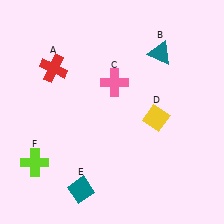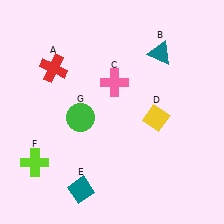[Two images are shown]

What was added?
A green circle (G) was added in Image 2.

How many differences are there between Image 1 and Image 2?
There is 1 difference between the two images.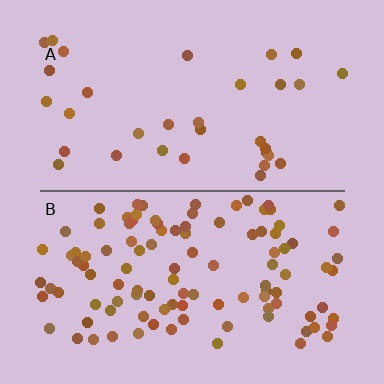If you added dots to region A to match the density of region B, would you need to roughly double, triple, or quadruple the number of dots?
Approximately triple.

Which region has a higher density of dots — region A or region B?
B (the bottom).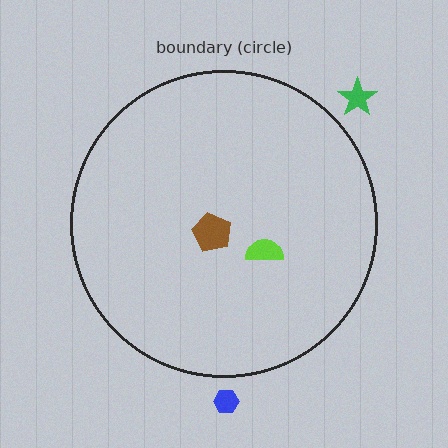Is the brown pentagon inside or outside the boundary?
Inside.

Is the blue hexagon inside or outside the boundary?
Outside.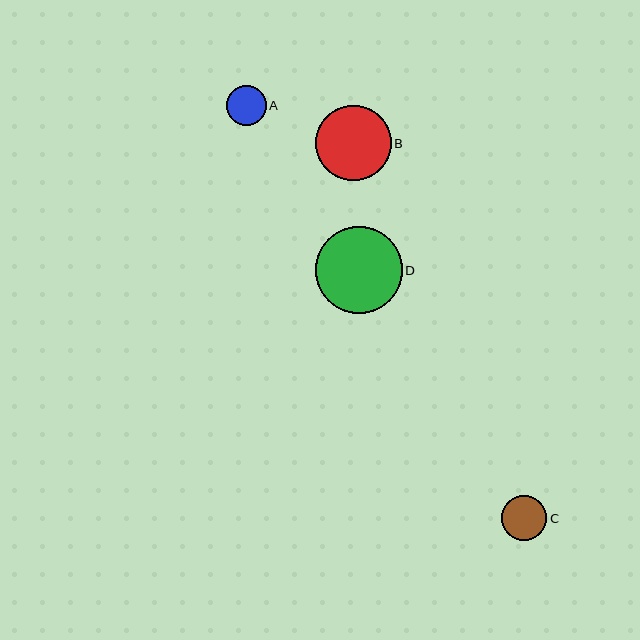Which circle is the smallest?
Circle A is the smallest with a size of approximately 40 pixels.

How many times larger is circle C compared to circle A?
Circle C is approximately 1.1 times the size of circle A.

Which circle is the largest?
Circle D is the largest with a size of approximately 87 pixels.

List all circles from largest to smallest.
From largest to smallest: D, B, C, A.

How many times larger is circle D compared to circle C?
Circle D is approximately 1.9 times the size of circle C.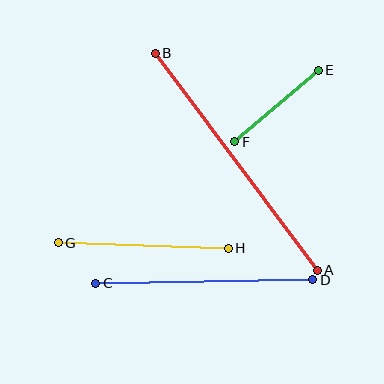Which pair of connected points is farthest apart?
Points A and B are farthest apart.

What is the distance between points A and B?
The distance is approximately 271 pixels.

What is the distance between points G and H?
The distance is approximately 170 pixels.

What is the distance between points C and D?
The distance is approximately 217 pixels.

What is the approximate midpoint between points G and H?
The midpoint is at approximately (143, 246) pixels.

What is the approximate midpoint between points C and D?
The midpoint is at approximately (204, 281) pixels.